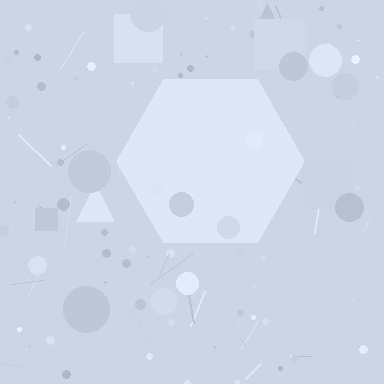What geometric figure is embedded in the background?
A hexagon is embedded in the background.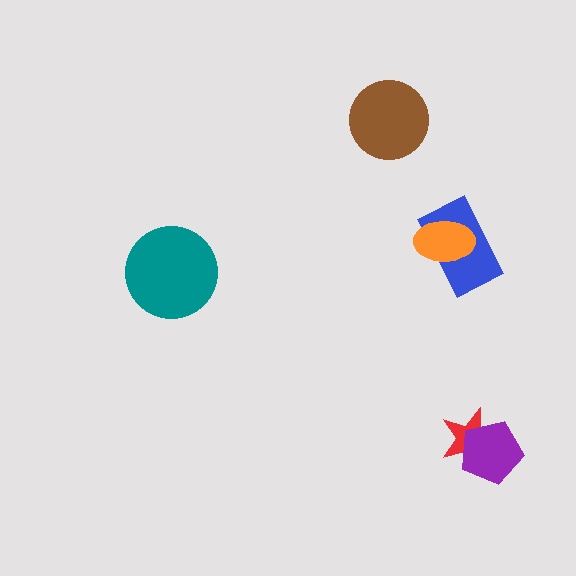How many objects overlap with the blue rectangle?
1 object overlaps with the blue rectangle.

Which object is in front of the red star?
The purple pentagon is in front of the red star.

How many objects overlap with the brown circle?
0 objects overlap with the brown circle.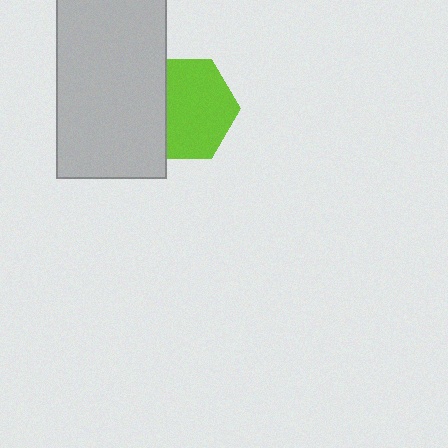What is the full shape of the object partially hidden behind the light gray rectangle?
The partially hidden object is a lime hexagon.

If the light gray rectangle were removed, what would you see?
You would see the complete lime hexagon.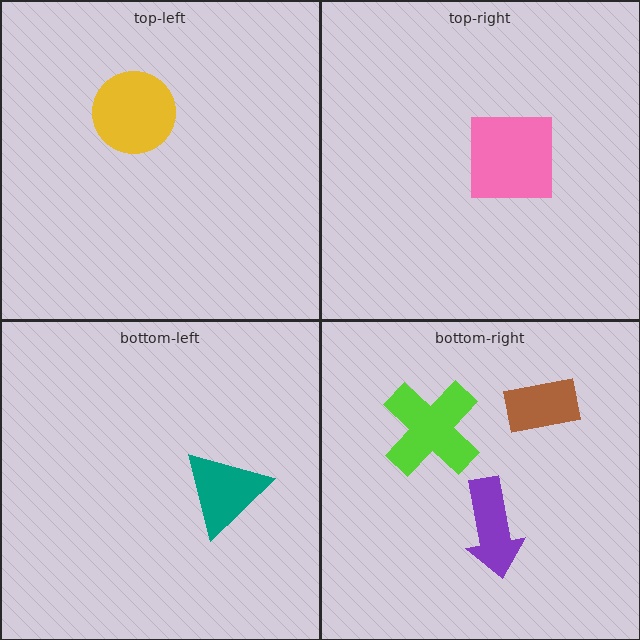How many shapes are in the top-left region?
1.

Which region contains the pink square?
The top-right region.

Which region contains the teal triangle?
The bottom-left region.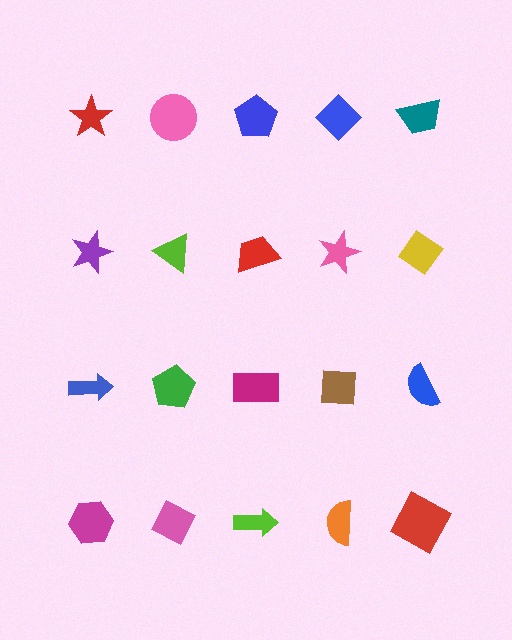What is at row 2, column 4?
A pink star.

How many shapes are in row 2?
5 shapes.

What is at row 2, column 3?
A red trapezoid.